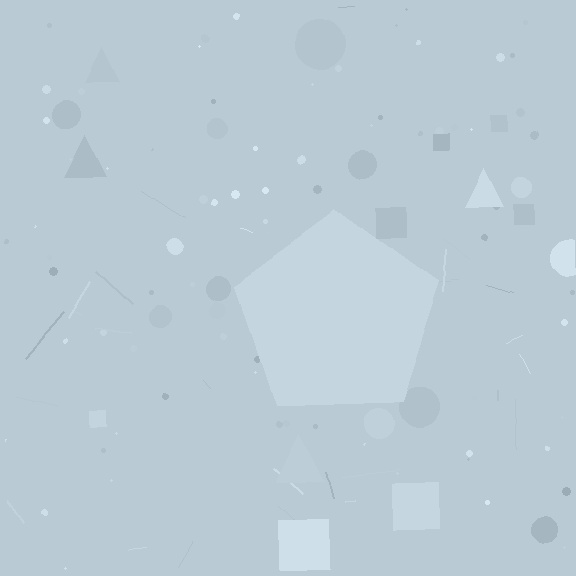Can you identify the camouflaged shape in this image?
The camouflaged shape is a pentagon.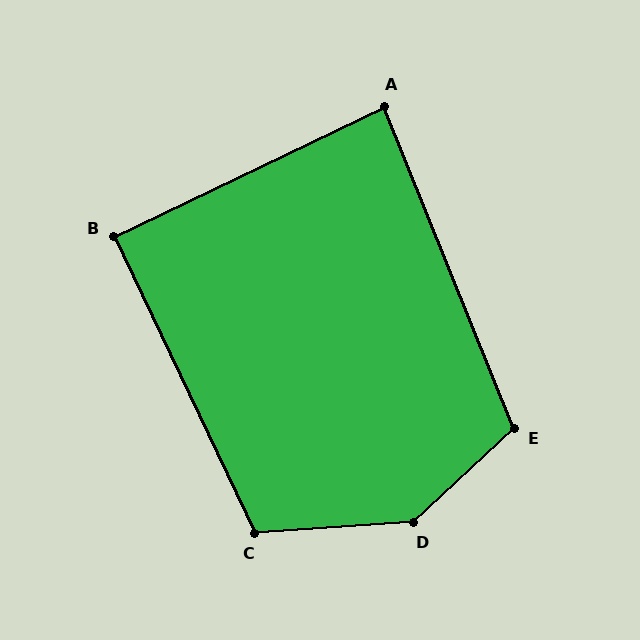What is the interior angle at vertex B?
Approximately 90 degrees (approximately right).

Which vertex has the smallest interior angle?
A, at approximately 86 degrees.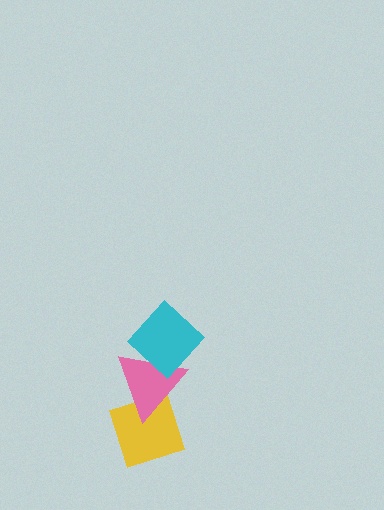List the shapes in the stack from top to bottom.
From top to bottom: the cyan diamond, the pink triangle, the yellow diamond.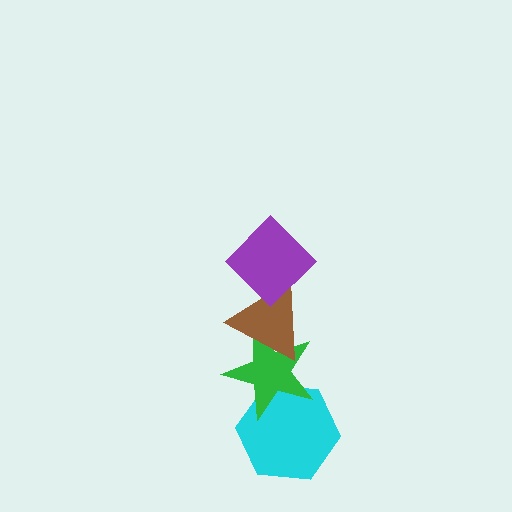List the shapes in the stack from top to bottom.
From top to bottom: the purple diamond, the brown triangle, the green star, the cyan hexagon.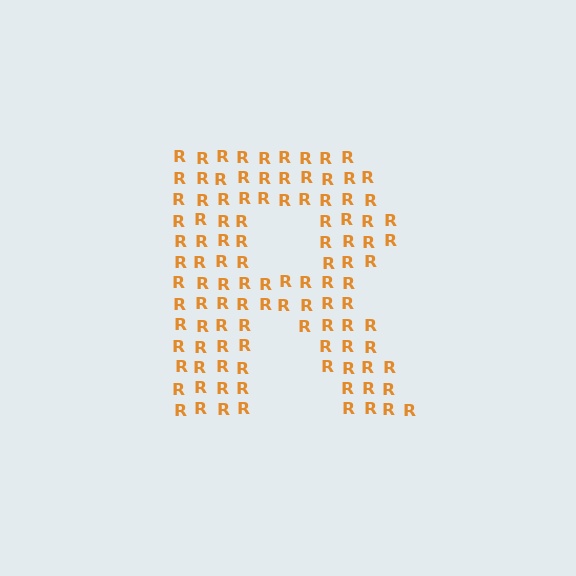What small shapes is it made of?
It is made of small letter R's.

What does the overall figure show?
The overall figure shows the letter R.